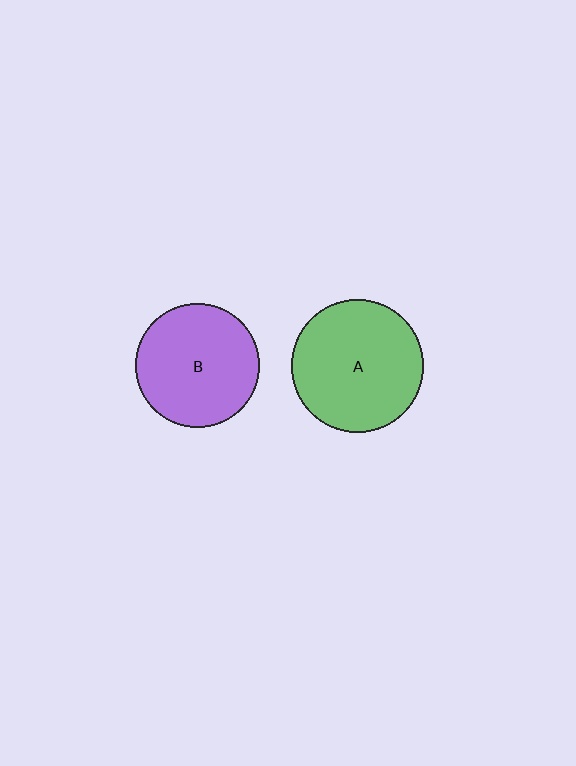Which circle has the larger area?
Circle A (green).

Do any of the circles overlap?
No, none of the circles overlap.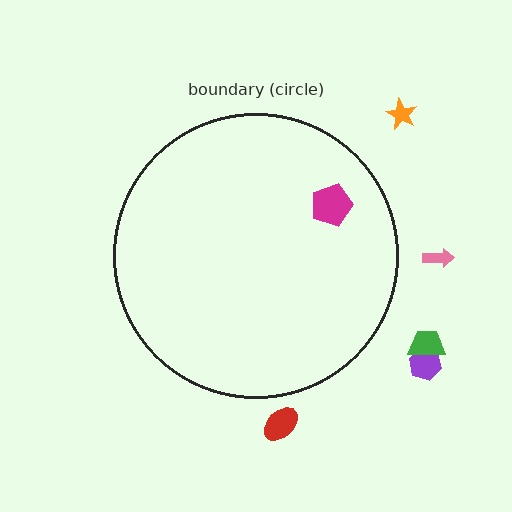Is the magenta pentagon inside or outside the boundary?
Inside.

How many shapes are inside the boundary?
1 inside, 5 outside.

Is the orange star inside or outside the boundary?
Outside.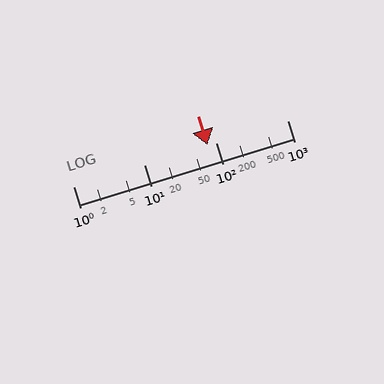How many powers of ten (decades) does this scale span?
The scale spans 3 decades, from 1 to 1000.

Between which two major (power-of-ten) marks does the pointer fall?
The pointer is between 10 and 100.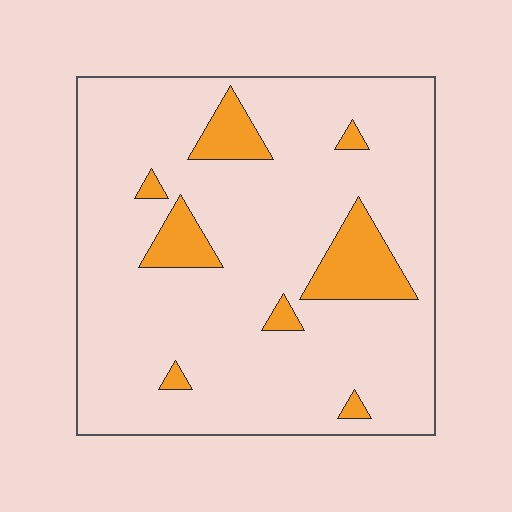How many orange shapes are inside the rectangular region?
8.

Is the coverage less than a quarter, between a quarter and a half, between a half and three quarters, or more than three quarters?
Less than a quarter.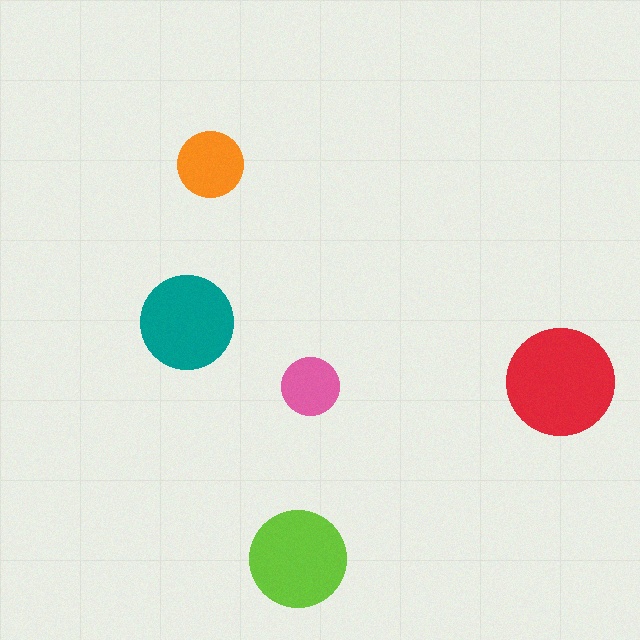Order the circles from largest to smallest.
the red one, the lime one, the teal one, the orange one, the pink one.